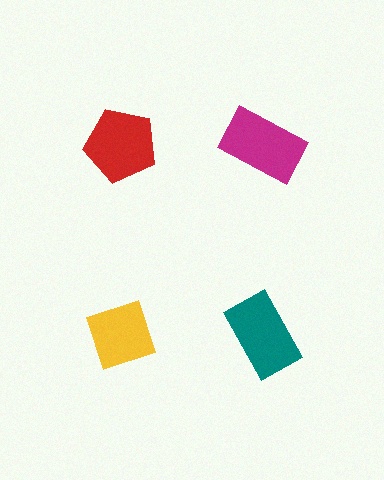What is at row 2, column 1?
A yellow diamond.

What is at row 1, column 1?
A red pentagon.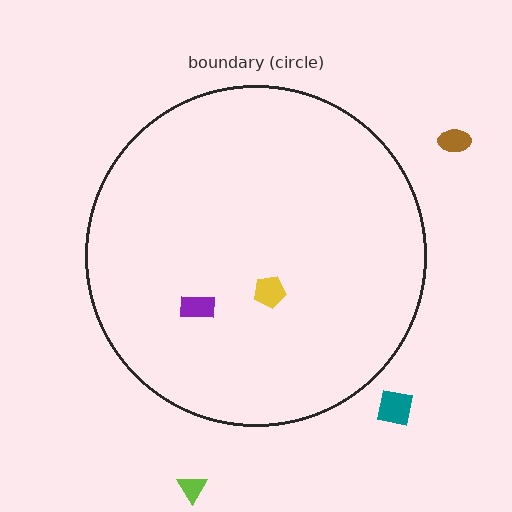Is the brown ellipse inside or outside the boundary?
Outside.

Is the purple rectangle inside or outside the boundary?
Inside.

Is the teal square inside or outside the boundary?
Outside.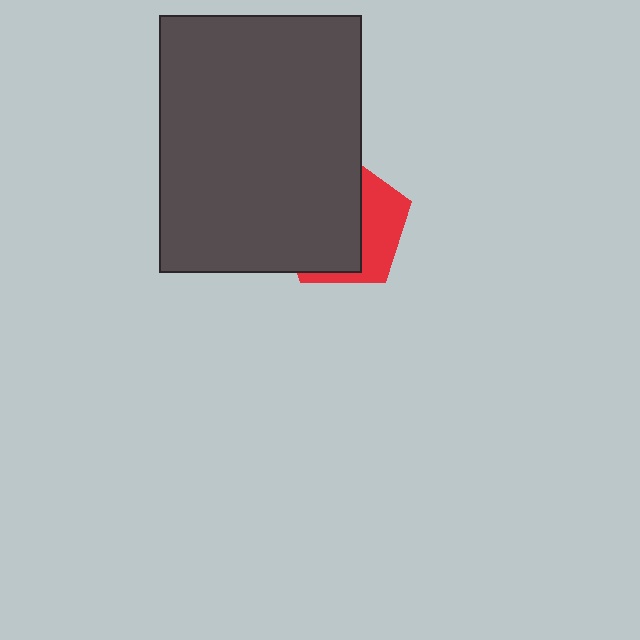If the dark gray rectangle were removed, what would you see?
You would see the complete red pentagon.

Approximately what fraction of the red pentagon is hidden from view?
Roughly 64% of the red pentagon is hidden behind the dark gray rectangle.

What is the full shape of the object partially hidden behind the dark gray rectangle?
The partially hidden object is a red pentagon.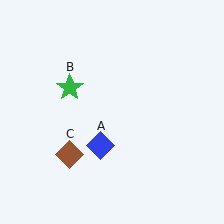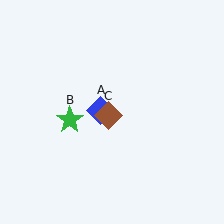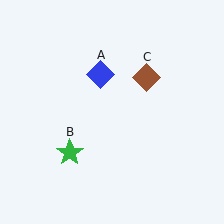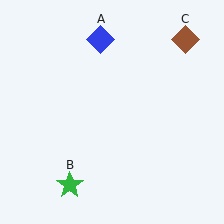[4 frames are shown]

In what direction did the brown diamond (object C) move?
The brown diamond (object C) moved up and to the right.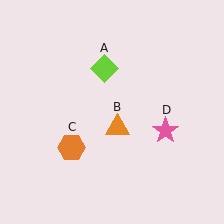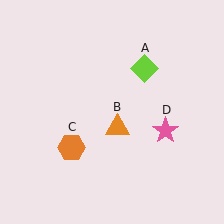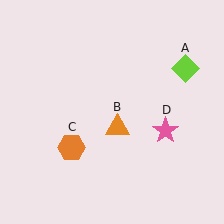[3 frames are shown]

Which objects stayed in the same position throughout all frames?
Orange triangle (object B) and orange hexagon (object C) and pink star (object D) remained stationary.